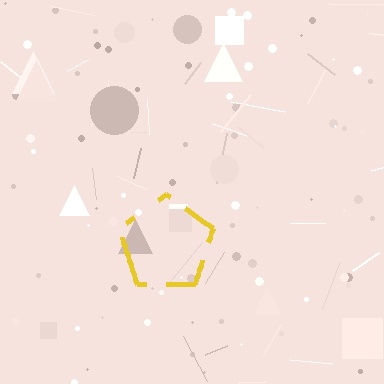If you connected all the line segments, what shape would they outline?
They would outline a pentagon.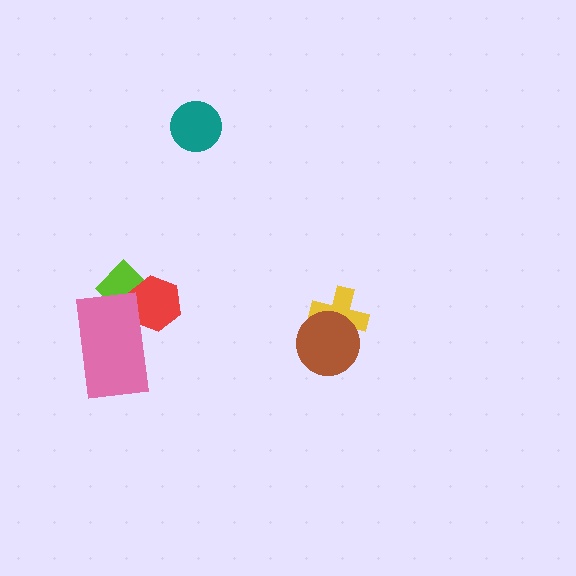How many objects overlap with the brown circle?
1 object overlaps with the brown circle.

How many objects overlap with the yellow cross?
1 object overlaps with the yellow cross.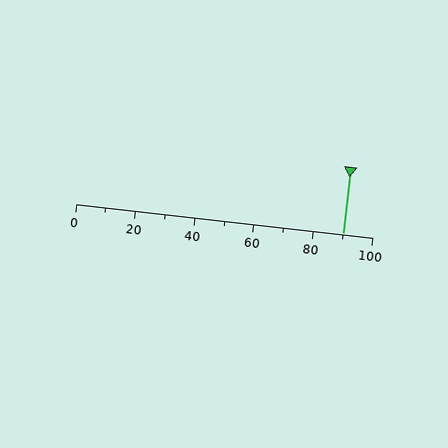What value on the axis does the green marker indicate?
The marker indicates approximately 90.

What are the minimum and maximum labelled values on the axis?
The axis runs from 0 to 100.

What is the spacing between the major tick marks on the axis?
The major ticks are spaced 20 apart.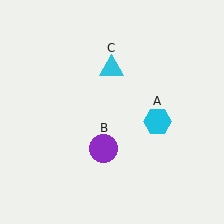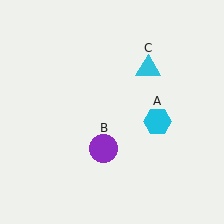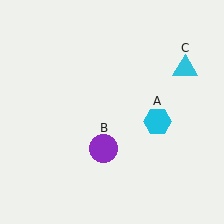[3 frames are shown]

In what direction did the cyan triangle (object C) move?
The cyan triangle (object C) moved right.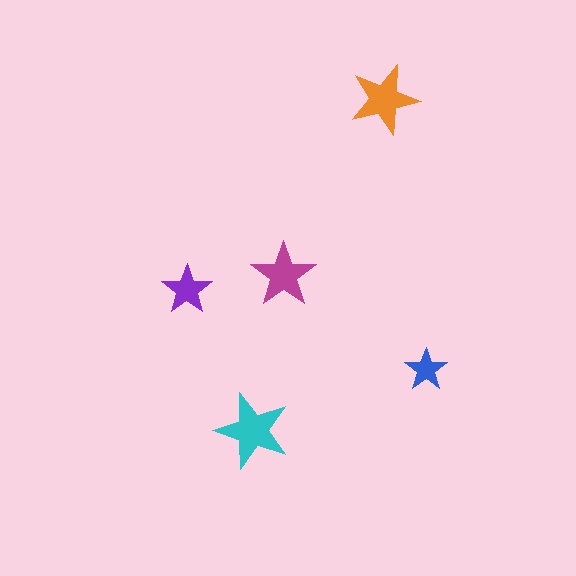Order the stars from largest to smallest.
the cyan one, the orange one, the magenta one, the purple one, the blue one.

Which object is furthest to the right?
The blue star is rightmost.